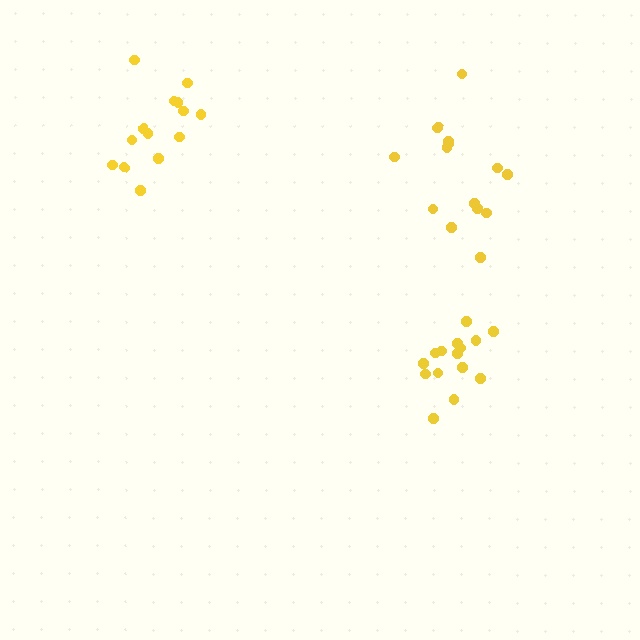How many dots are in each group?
Group 1: 15 dots, Group 2: 14 dots, Group 3: 14 dots (43 total).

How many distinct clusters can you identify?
There are 3 distinct clusters.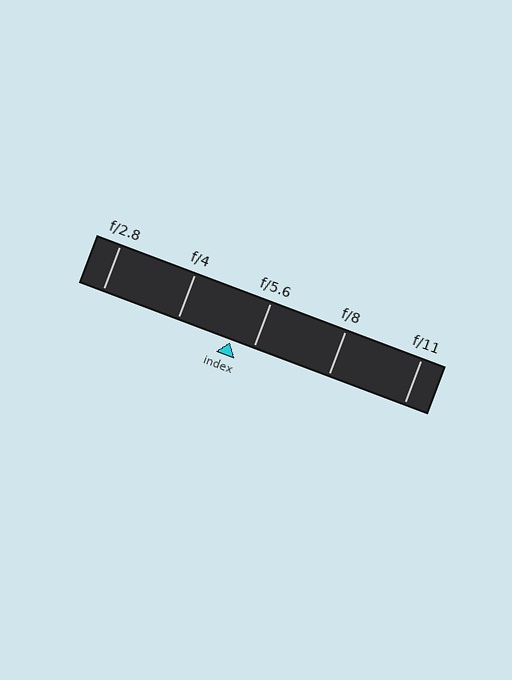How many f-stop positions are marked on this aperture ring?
There are 5 f-stop positions marked.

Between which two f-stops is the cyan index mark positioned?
The index mark is between f/4 and f/5.6.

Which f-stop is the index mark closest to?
The index mark is closest to f/5.6.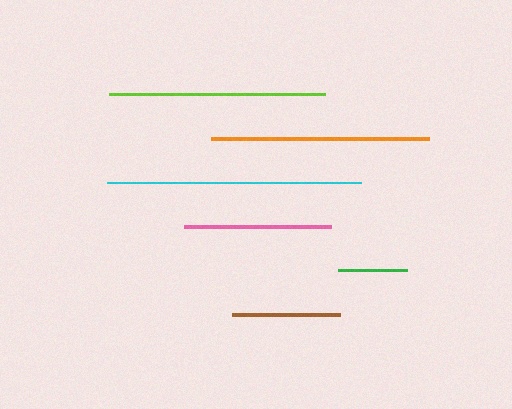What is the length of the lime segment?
The lime segment is approximately 216 pixels long.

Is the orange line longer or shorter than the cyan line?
The cyan line is longer than the orange line.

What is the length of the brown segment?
The brown segment is approximately 108 pixels long.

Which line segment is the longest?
The cyan line is the longest at approximately 254 pixels.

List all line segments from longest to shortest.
From longest to shortest: cyan, orange, lime, pink, brown, green.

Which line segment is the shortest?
The green line is the shortest at approximately 68 pixels.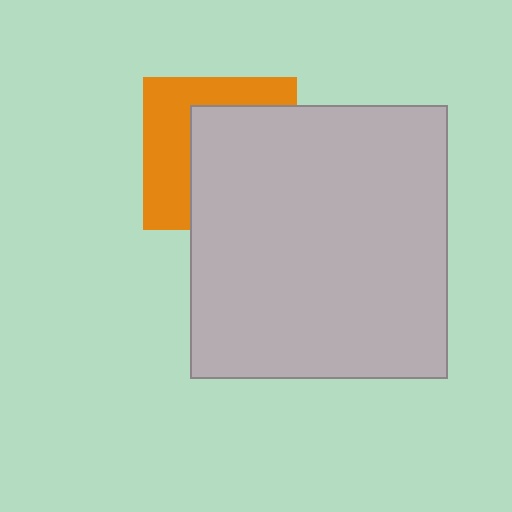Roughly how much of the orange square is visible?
A small part of it is visible (roughly 43%).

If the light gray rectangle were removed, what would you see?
You would see the complete orange square.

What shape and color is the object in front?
The object in front is a light gray rectangle.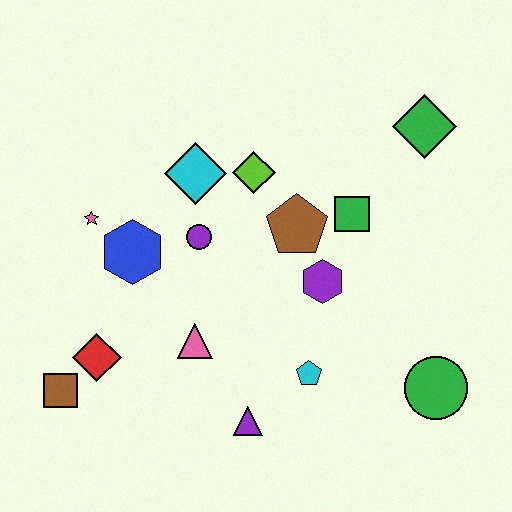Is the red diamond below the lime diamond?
Yes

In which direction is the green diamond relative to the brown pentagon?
The green diamond is to the right of the brown pentagon.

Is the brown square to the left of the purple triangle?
Yes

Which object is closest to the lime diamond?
The cyan diamond is closest to the lime diamond.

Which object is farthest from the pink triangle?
The green diamond is farthest from the pink triangle.